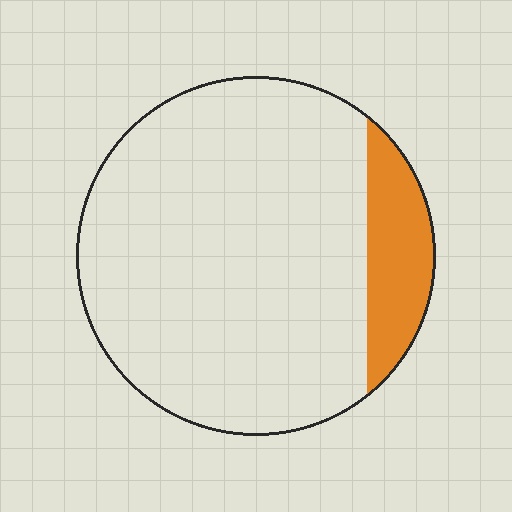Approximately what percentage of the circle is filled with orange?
Approximately 15%.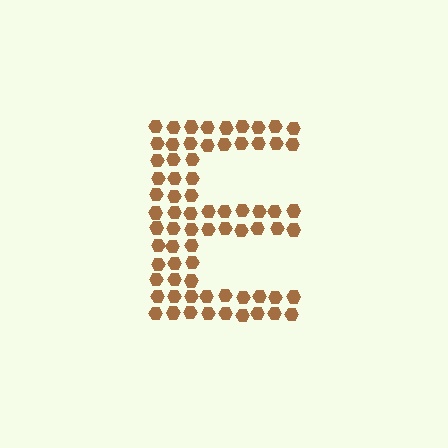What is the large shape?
The large shape is the letter E.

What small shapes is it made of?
It is made of small hexagons.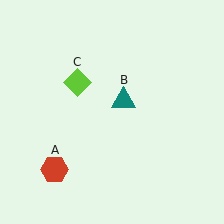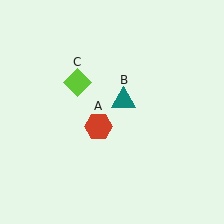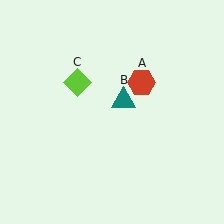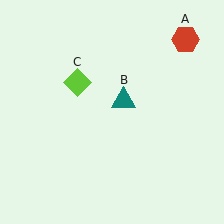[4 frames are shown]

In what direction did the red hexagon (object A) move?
The red hexagon (object A) moved up and to the right.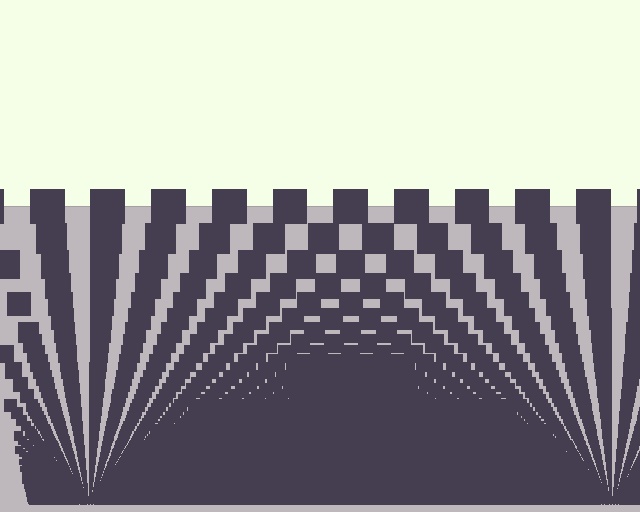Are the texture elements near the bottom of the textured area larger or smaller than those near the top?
Smaller. The gradient is inverted — elements near the bottom are smaller and denser.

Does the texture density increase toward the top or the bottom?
Density increases toward the bottom.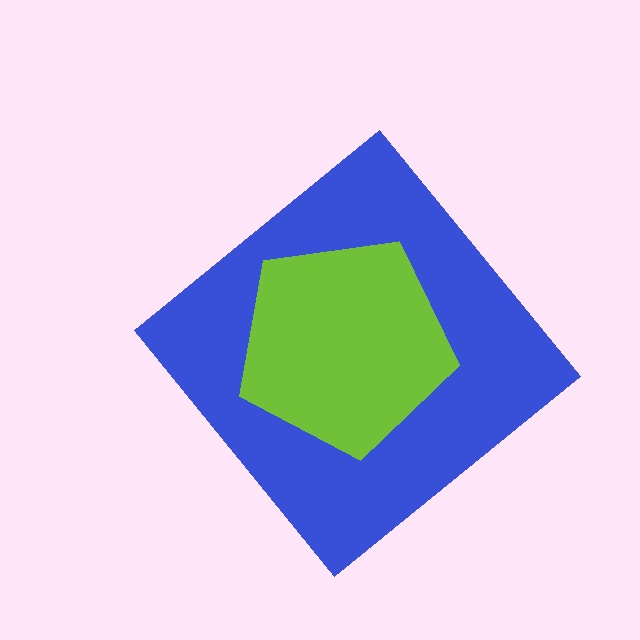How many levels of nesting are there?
2.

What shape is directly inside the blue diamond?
The lime pentagon.